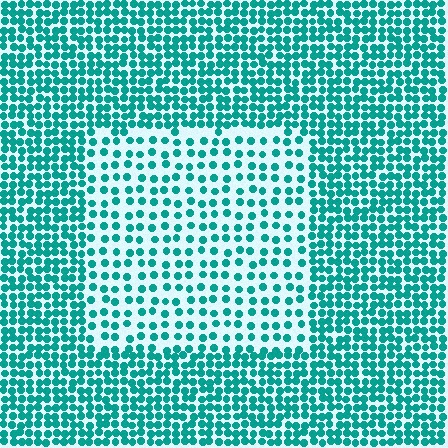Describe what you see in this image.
The image contains small teal elements arranged at two different densities. A rectangle-shaped region is visible where the elements are less densely packed than the surrounding area.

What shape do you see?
I see a rectangle.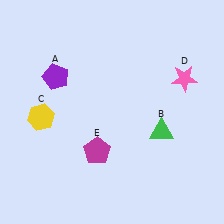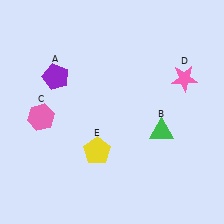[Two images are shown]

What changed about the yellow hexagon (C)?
In Image 1, C is yellow. In Image 2, it changed to pink.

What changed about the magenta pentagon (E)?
In Image 1, E is magenta. In Image 2, it changed to yellow.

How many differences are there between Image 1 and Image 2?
There are 2 differences between the two images.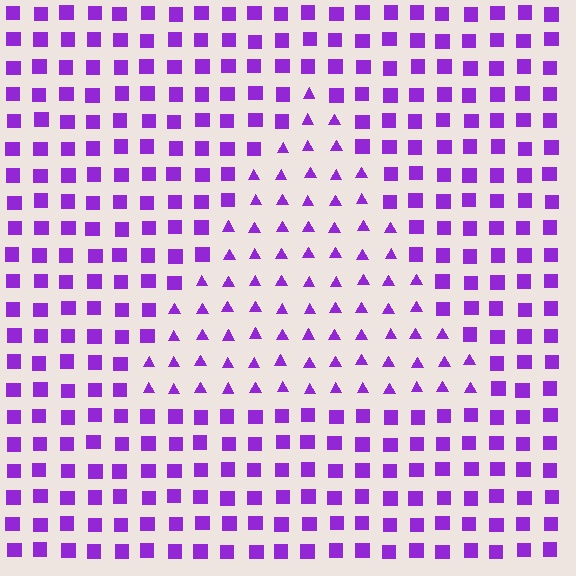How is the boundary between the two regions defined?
The boundary is defined by a change in element shape: triangles inside vs. squares outside. All elements share the same color and spacing.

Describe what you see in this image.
The image is filled with small purple elements arranged in a uniform grid. A triangle-shaped region contains triangles, while the surrounding area contains squares. The boundary is defined purely by the change in element shape.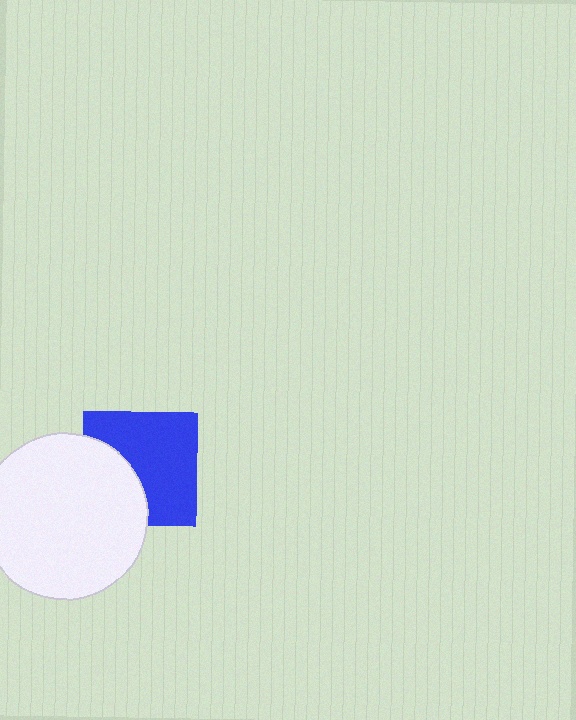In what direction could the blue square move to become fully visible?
The blue square could move right. That would shift it out from behind the white circle entirely.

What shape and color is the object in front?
The object in front is a white circle.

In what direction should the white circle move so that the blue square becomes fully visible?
The white circle should move left. That is the shortest direction to clear the overlap and leave the blue square fully visible.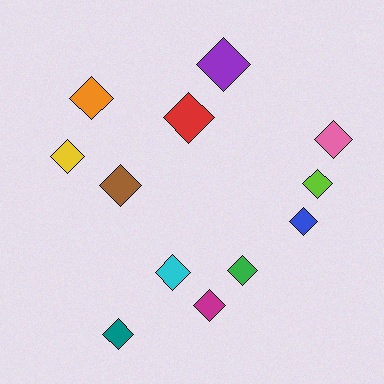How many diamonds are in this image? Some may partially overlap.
There are 12 diamonds.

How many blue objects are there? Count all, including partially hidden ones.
There is 1 blue object.